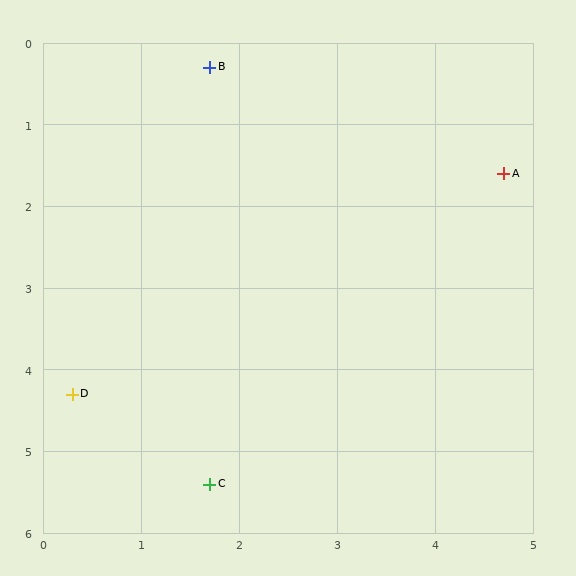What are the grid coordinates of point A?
Point A is at approximately (4.7, 1.6).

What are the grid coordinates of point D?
Point D is at approximately (0.3, 4.3).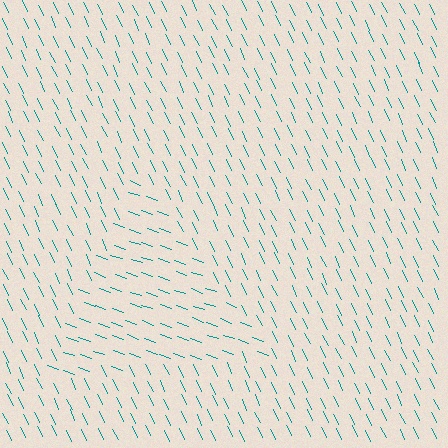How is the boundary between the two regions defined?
The boundary is defined purely by a change in line orientation (approximately 45 degrees difference). All lines are the same color and thickness.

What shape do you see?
I see a triangle.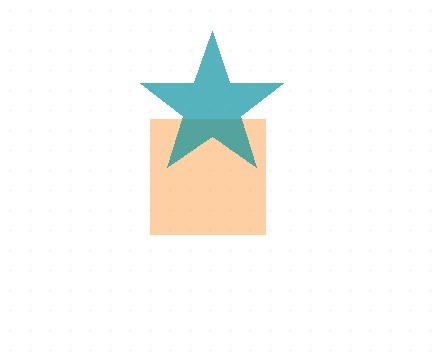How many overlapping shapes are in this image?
There are 2 overlapping shapes in the image.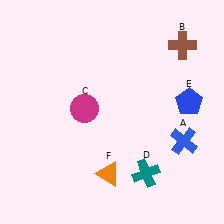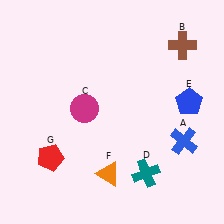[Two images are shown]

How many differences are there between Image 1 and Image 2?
There is 1 difference between the two images.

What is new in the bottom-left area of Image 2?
A red pentagon (G) was added in the bottom-left area of Image 2.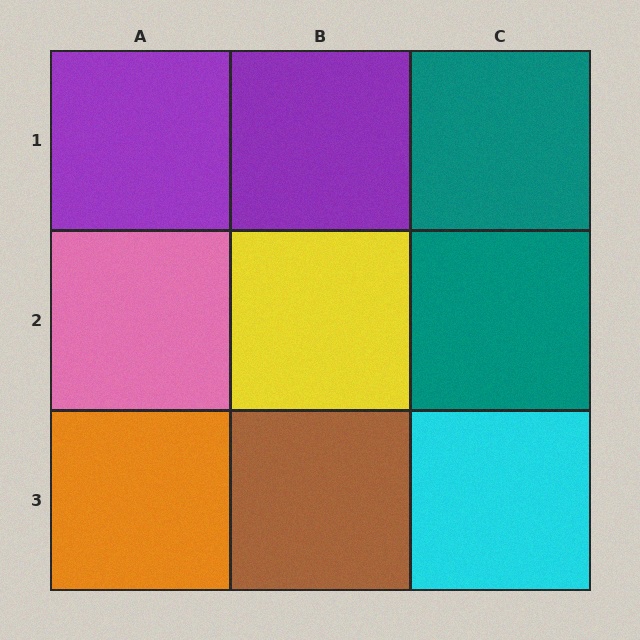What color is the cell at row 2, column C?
Teal.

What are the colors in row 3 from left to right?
Orange, brown, cyan.